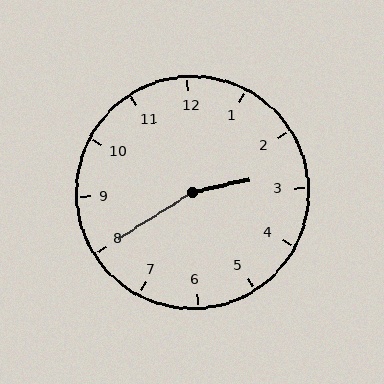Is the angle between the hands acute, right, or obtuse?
It is obtuse.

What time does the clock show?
2:40.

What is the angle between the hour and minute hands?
Approximately 160 degrees.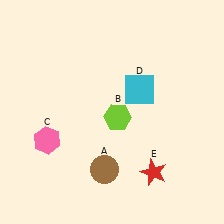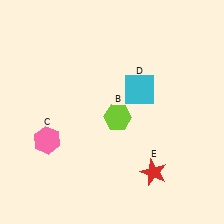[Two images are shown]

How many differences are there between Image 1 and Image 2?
There is 1 difference between the two images.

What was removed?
The brown circle (A) was removed in Image 2.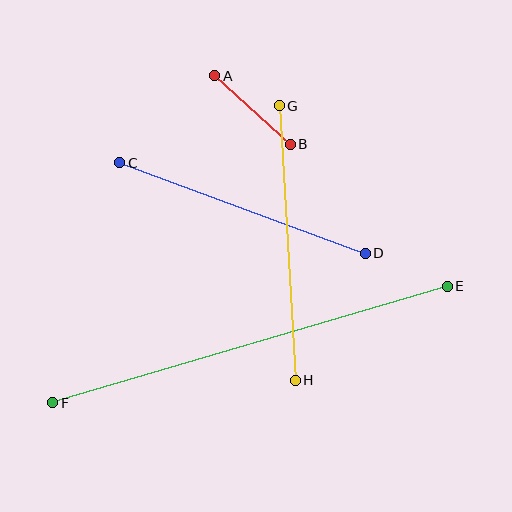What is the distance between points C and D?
The distance is approximately 262 pixels.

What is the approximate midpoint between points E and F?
The midpoint is at approximately (250, 345) pixels.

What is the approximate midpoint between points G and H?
The midpoint is at approximately (287, 243) pixels.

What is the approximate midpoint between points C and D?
The midpoint is at approximately (242, 208) pixels.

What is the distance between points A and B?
The distance is approximately 102 pixels.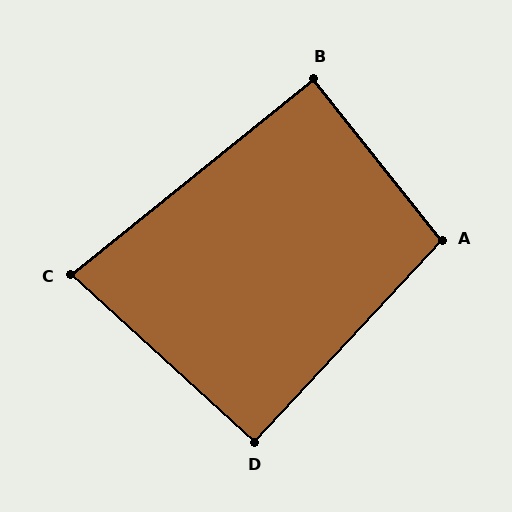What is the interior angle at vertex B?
Approximately 90 degrees (approximately right).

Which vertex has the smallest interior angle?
C, at approximately 81 degrees.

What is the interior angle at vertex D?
Approximately 90 degrees (approximately right).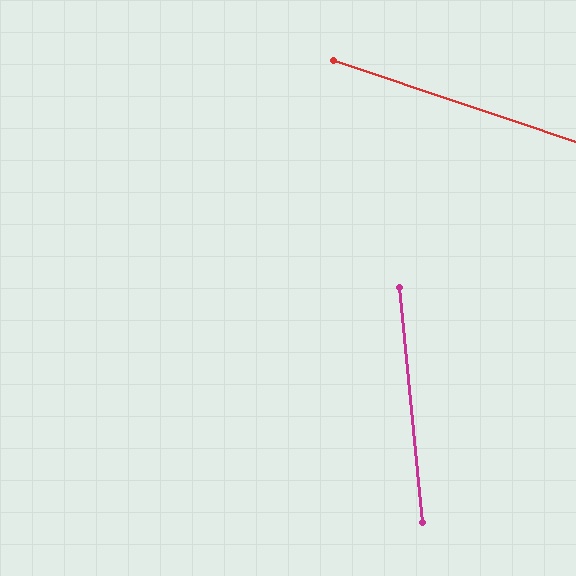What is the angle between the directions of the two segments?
Approximately 66 degrees.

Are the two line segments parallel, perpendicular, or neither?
Neither parallel nor perpendicular — they differ by about 66°.